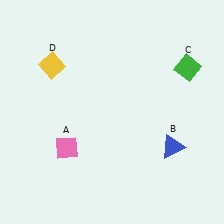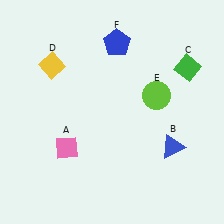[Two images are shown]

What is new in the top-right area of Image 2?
A blue pentagon (F) was added in the top-right area of Image 2.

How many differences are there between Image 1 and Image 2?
There are 2 differences between the two images.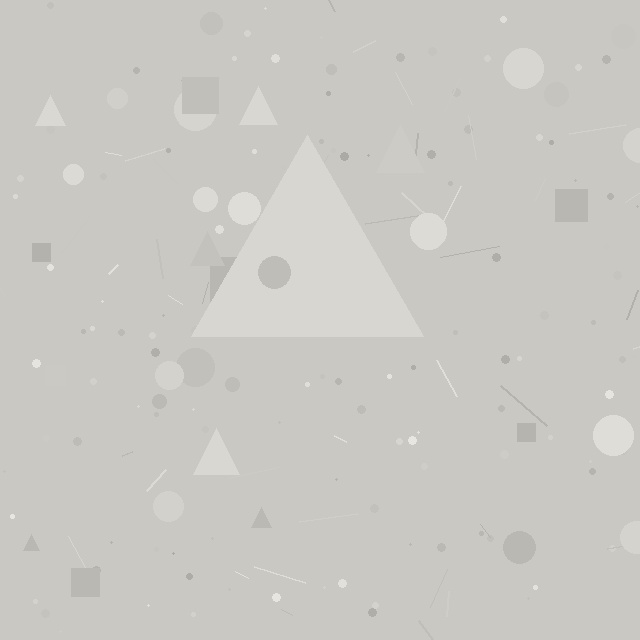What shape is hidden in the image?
A triangle is hidden in the image.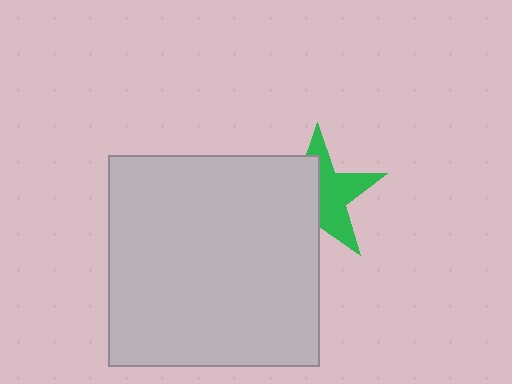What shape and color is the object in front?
The object in front is a light gray square.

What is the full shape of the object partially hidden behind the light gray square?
The partially hidden object is a green star.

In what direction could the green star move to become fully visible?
The green star could move right. That would shift it out from behind the light gray square entirely.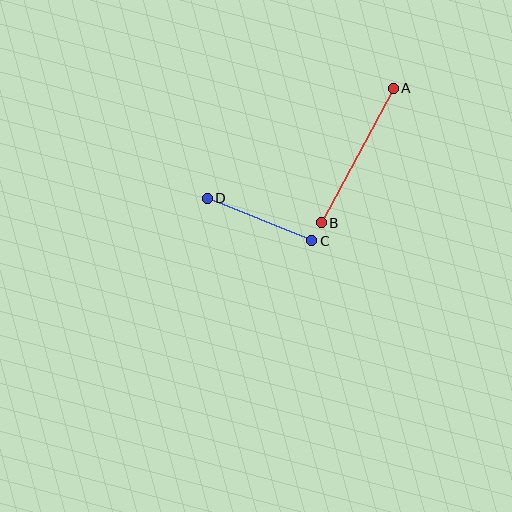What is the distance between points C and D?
The distance is approximately 113 pixels.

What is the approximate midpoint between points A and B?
The midpoint is at approximately (357, 155) pixels.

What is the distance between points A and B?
The distance is approximately 153 pixels.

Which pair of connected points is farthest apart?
Points A and B are farthest apart.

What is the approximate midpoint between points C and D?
The midpoint is at approximately (260, 219) pixels.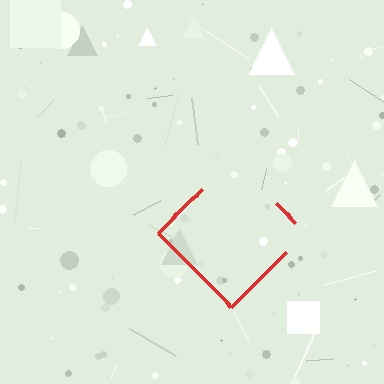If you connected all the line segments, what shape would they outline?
They would outline a diamond.